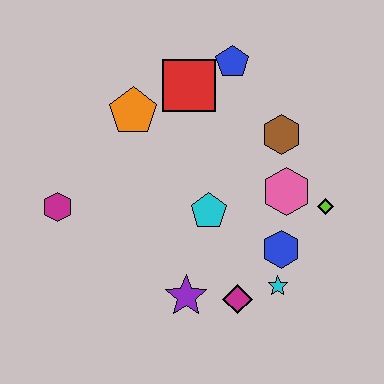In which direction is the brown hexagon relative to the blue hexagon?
The brown hexagon is above the blue hexagon.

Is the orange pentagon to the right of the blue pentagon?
No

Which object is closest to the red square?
The blue pentagon is closest to the red square.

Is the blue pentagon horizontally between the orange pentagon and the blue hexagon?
Yes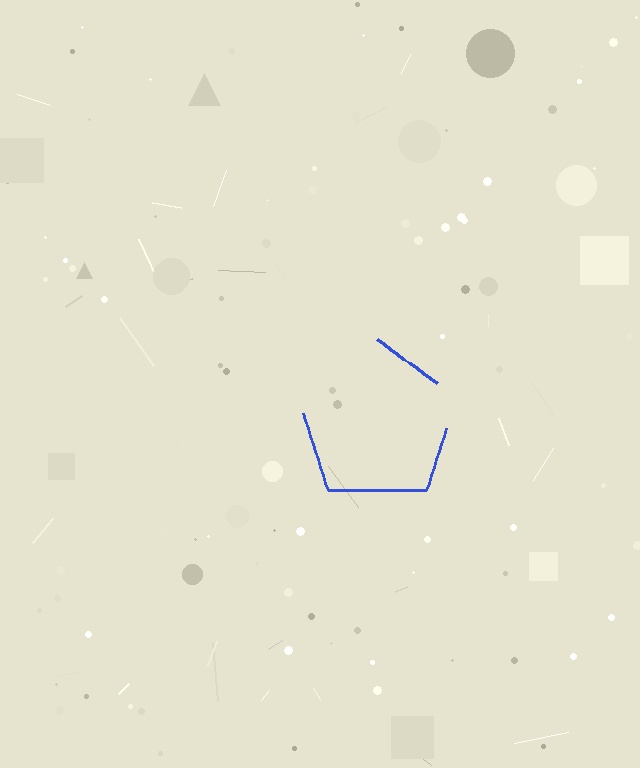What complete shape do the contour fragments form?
The contour fragments form a pentagon.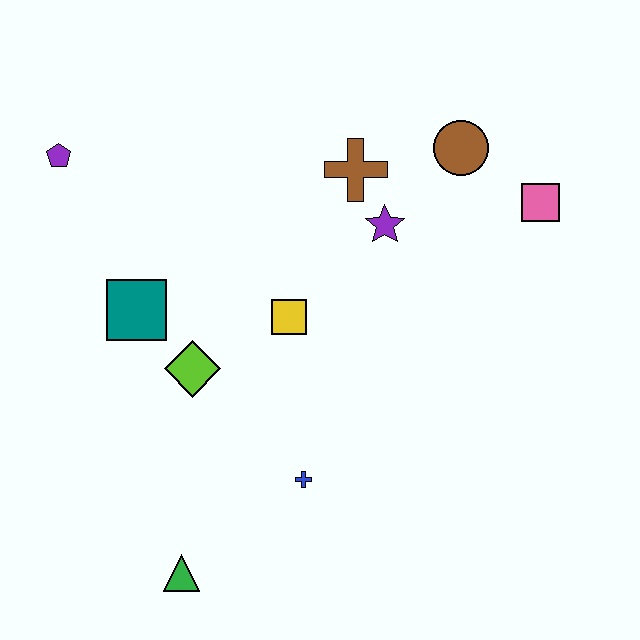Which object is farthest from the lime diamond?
The pink square is farthest from the lime diamond.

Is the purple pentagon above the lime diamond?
Yes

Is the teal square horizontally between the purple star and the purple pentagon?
Yes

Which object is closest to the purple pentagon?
The teal square is closest to the purple pentagon.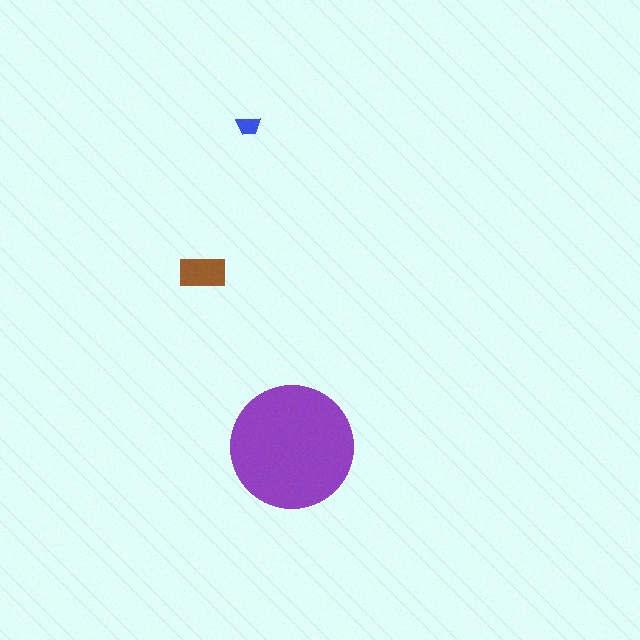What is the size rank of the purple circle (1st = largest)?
1st.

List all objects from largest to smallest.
The purple circle, the brown rectangle, the blue trapezoid.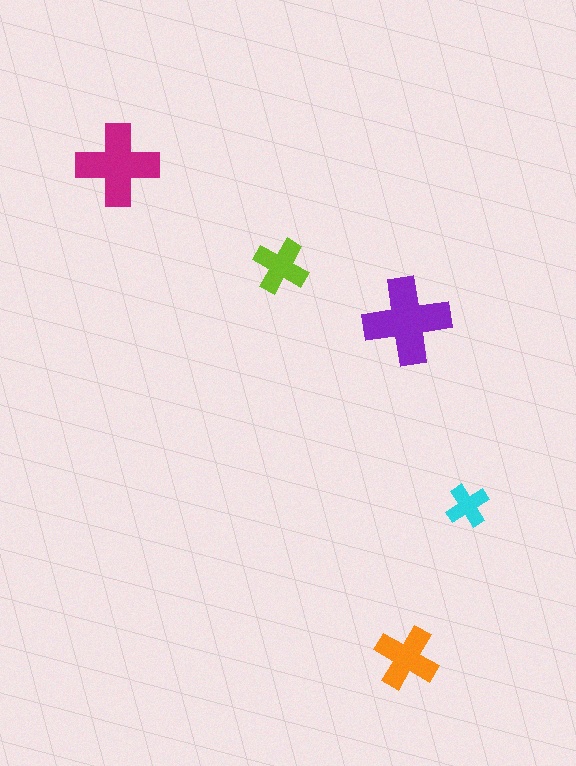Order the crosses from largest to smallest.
the purple one, the magenta one, the orange one, the lime one, the cyan one.